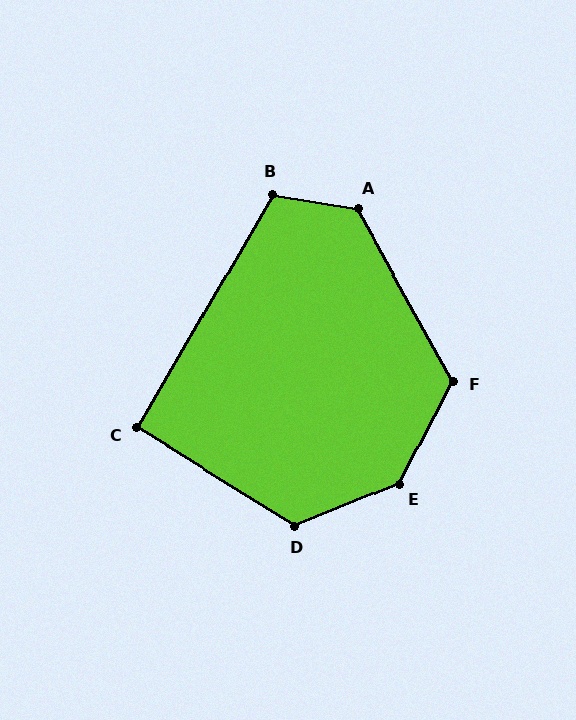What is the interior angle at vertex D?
Approximately 126 degrees (obtuse).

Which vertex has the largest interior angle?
E, at approximately 140 degrees.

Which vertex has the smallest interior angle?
C, at approximately 92 degrees.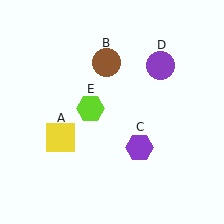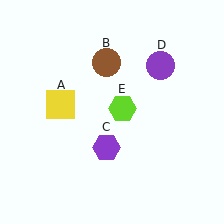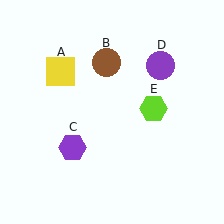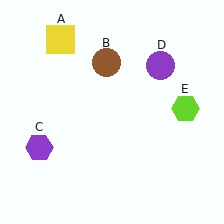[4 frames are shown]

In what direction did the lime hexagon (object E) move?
The lime hexagon (object E) moved right.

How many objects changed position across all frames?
3 objects changed position: yellow square (object A), purple hexagon (object C), lime hexagon (object E).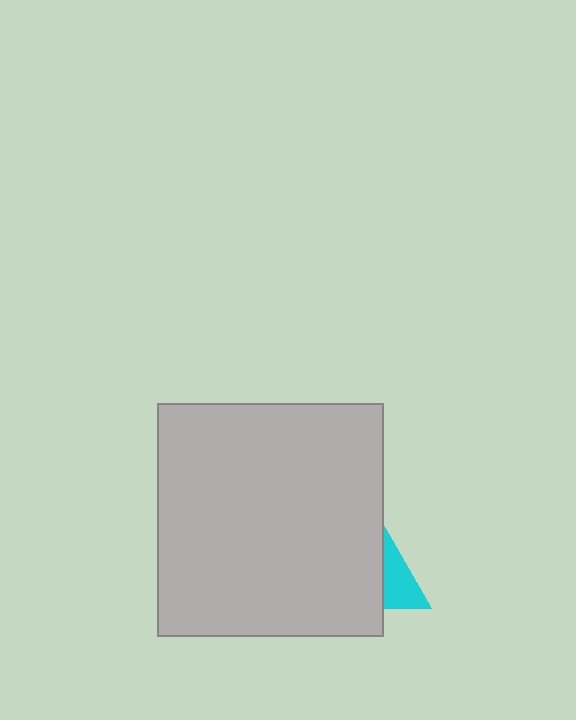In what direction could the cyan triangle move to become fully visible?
The cyan triangle could move right. That would shift it out from behind the light gray rectangle entirely.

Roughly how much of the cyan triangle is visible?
A small part of it is visible (roughly 30%).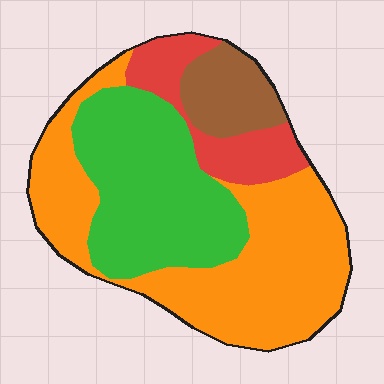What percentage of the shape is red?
Red takes up about one eighth (1/8) of the shape.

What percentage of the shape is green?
Green takes up about one third (1/3) of the shape.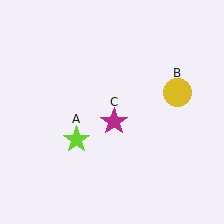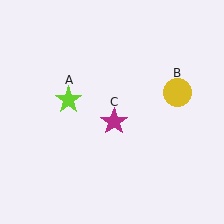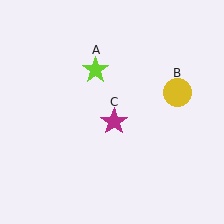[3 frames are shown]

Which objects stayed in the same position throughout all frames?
Yellow circle (object B) and magenta star (object C) remained stationary.